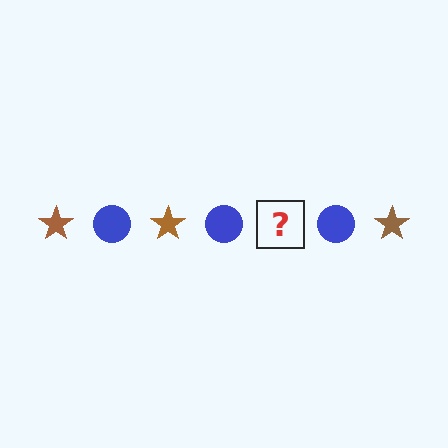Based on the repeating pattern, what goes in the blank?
The blank should be a brown star.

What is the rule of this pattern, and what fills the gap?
The rule is that the pattern alternates between brown star and blue circle. The gap should be filled with a brown star.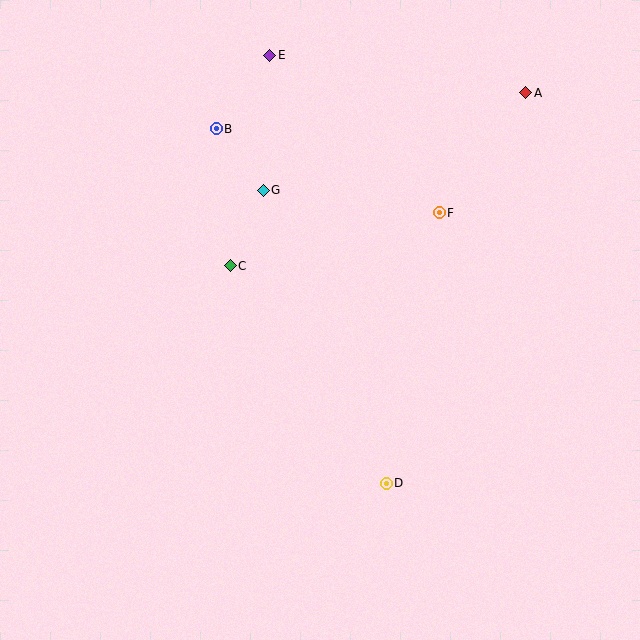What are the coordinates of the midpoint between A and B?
The midpoint between A and B is at (371, 111).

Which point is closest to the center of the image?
Point C at (230, 266) is closest to the center.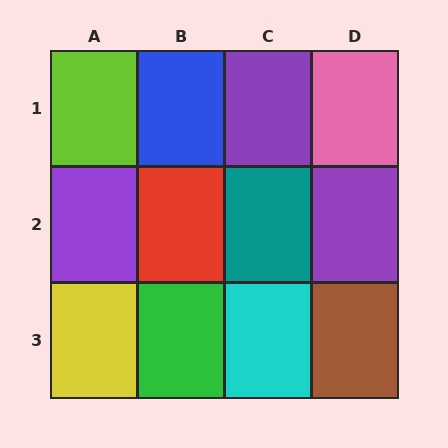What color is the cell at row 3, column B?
Green.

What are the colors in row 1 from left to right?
Lime, blue, purple, pink.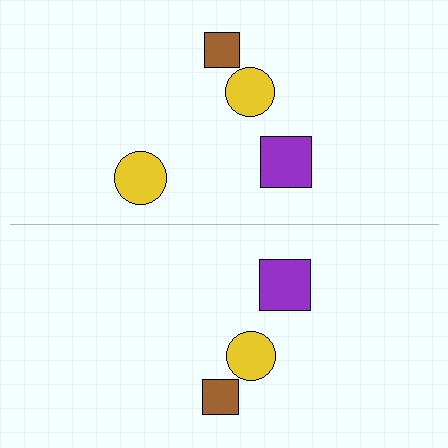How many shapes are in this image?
There are 7 shapes in this image.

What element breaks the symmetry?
A yellow circle is missing from the bottom side.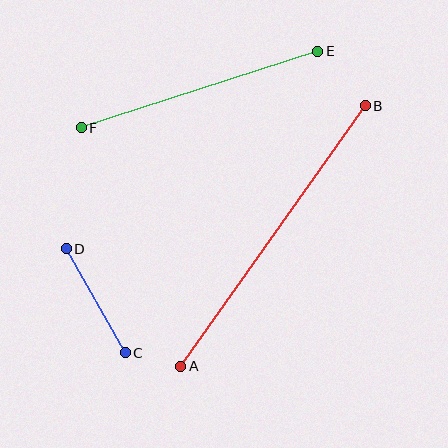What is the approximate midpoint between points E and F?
The midpoint is at approximately (199, 89) pixels.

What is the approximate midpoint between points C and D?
The midpoint is at approximately (96, 301) pixels.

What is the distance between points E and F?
The distance is approximately 248 pixels.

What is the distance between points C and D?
The distance is approximately 120 pixels.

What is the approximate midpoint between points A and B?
The midpoint is at approximately (273, 236) pixels.